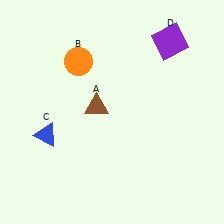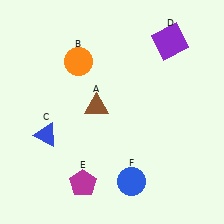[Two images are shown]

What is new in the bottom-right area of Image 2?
A blue circle (F) was added in the bottom-right area of Image 2.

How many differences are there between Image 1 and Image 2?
There are 2 differences between the two images.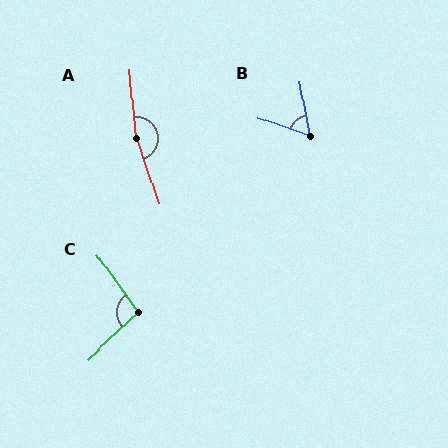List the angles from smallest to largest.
B (61°), C (97°), A (167°).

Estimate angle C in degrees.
Approximately 97 degrees.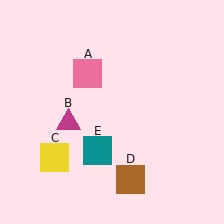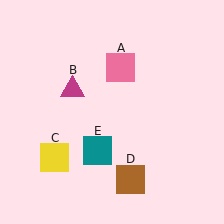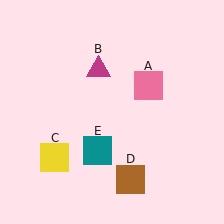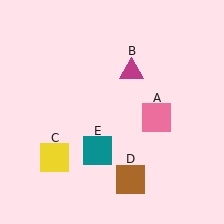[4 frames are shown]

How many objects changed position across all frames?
2 objects changed position: pink square (object A), magenta triangle (object B).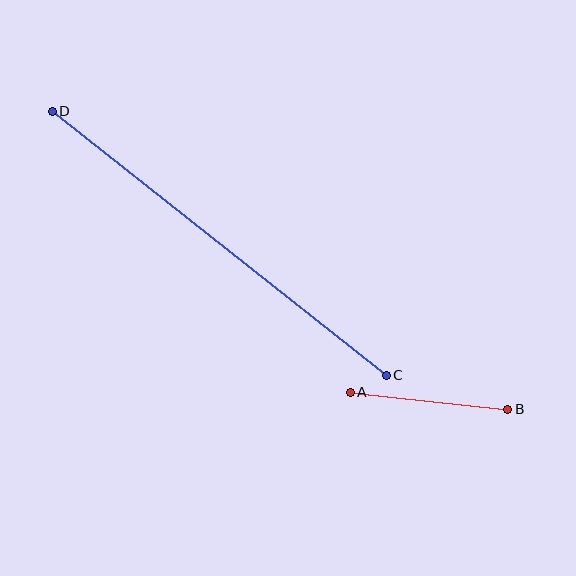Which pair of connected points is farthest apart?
Points C and D are farthest apart.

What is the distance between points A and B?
The distance is approximately 159 pixels.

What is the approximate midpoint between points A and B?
The midpoint is at approximately (429, 401) pixels.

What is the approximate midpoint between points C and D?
The midpoint is at approximately (219, 243) pixels.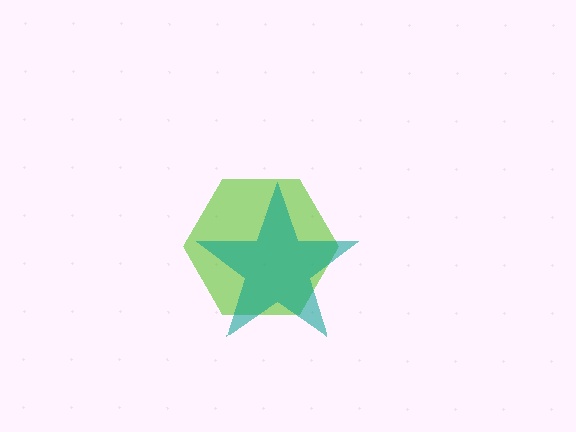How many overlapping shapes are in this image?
There are 2 overlapping shapes in the image.